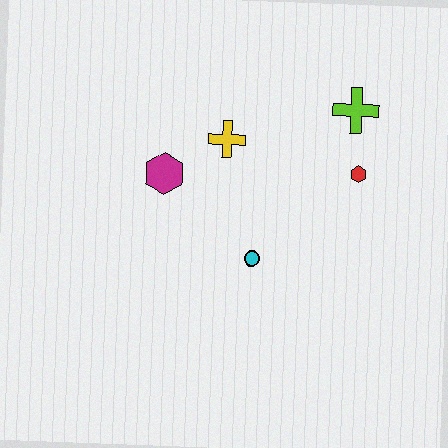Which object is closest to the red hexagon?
The lime cross is closest to the red hexagon.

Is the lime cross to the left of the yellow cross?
No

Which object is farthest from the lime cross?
The magenta hexagon is farthest from the lime cross.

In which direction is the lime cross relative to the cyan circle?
The lime cross is above the cyan circle.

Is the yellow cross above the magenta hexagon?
Yes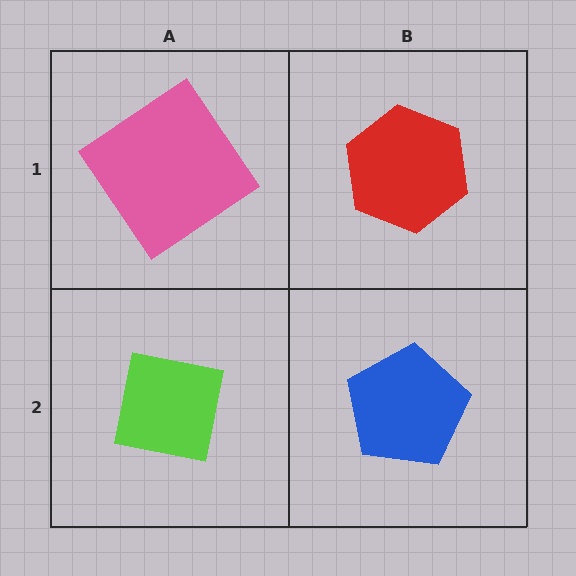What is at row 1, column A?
A pink diamond.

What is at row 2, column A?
A lime square.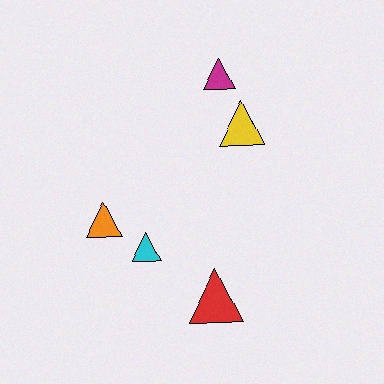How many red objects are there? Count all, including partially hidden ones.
There is 1 red object.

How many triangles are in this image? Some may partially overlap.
There are 5 triangles.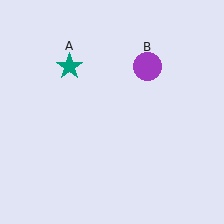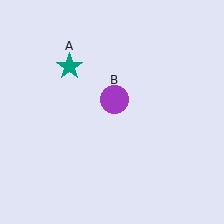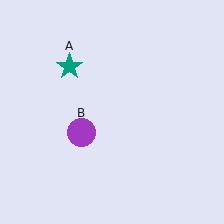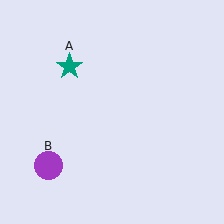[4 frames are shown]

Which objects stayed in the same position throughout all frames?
Teal star (object A) remained stationary.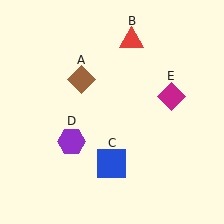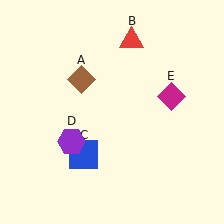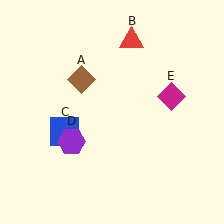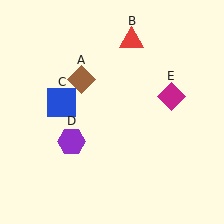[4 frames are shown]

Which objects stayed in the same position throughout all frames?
Brown diamond (object A) and red triangle (object B) and purple hexagon (object D) and magenta diamond (object E) remained stationary.